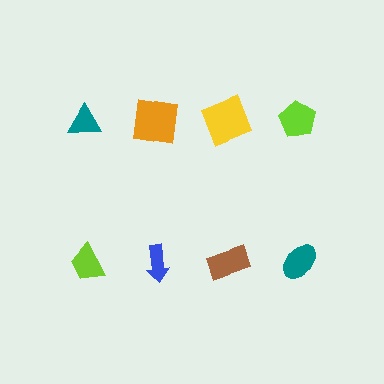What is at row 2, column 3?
A brown rectangle.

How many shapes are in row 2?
4 shapes.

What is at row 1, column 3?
A yellow square.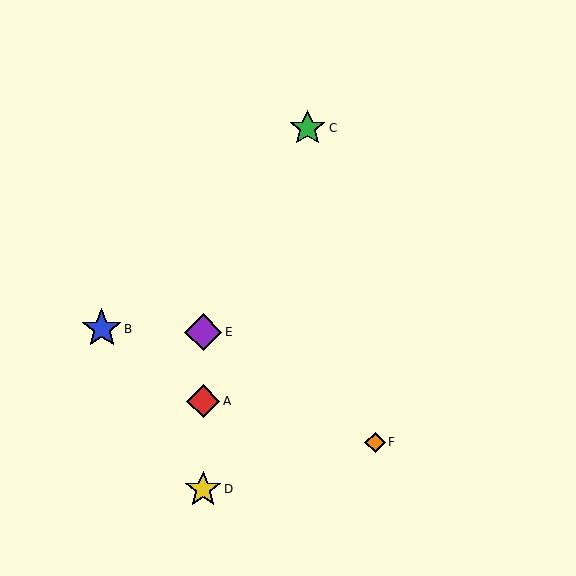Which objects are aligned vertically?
Objects A, D, E are aligned vertically.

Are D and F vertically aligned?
No, D is at x≈203 and F is at x≈375.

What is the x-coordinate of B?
Object B is at x≈102.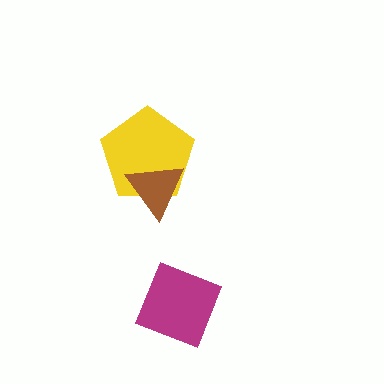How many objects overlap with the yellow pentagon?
1 object overlaps with the yellow pentagon.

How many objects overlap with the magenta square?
0 objects overlap with the magenta square.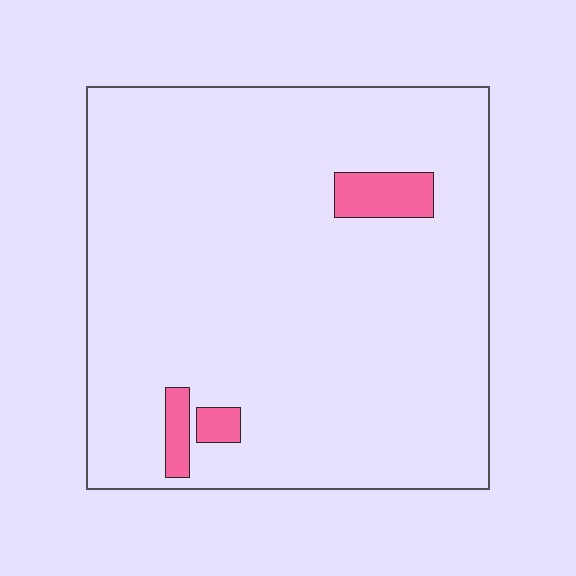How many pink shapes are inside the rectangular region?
3.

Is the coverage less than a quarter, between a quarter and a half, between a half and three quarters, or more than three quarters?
Less than a quarter.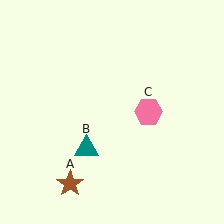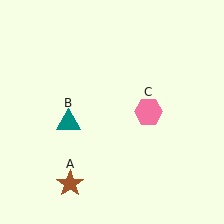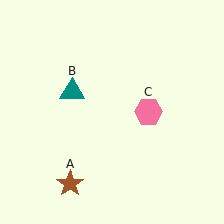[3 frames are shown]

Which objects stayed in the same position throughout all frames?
Brown star (object A) and pink hexagon (object C) remained stationary.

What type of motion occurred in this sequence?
The teal triangle (object B) rotated clockwise around the center of the scene.